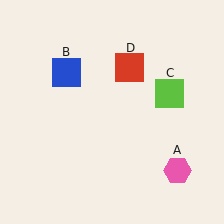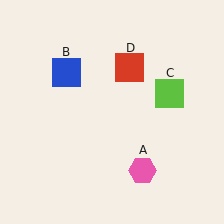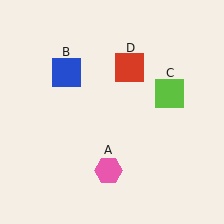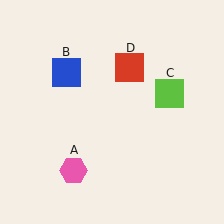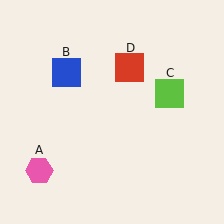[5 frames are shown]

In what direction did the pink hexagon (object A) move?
The pink hexagon (object A) moved left.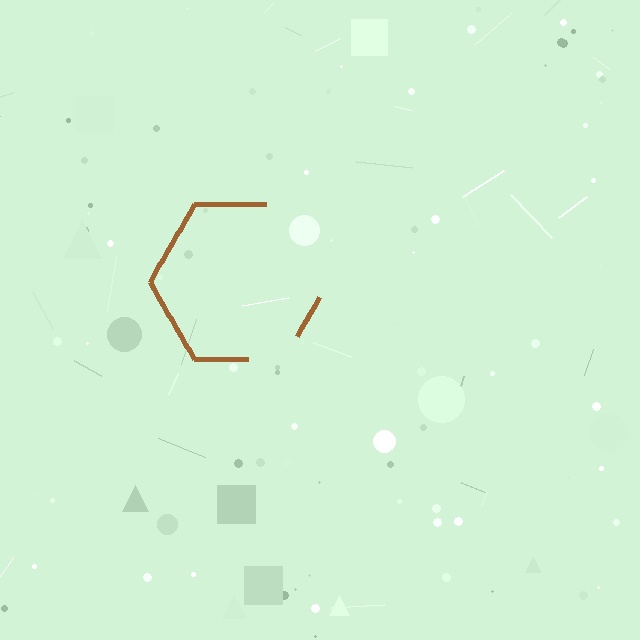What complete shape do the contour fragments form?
The contour fragments form a hexagon.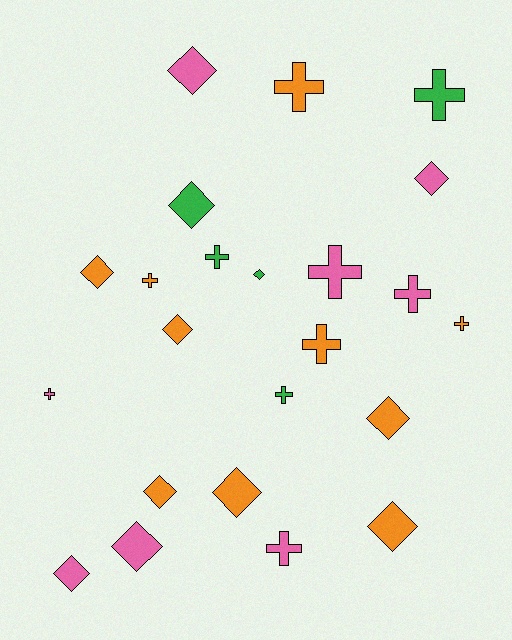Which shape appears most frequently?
Diamond, with 12 objects.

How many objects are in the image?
There are 23 objects.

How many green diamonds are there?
There are 2 green diamonds.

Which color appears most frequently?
Orange, with 10 objects.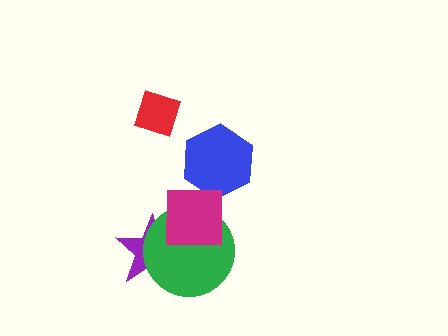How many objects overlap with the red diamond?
0 objects overlap with the red diamond.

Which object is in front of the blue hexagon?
The magenta square is in front of the blue hexagon.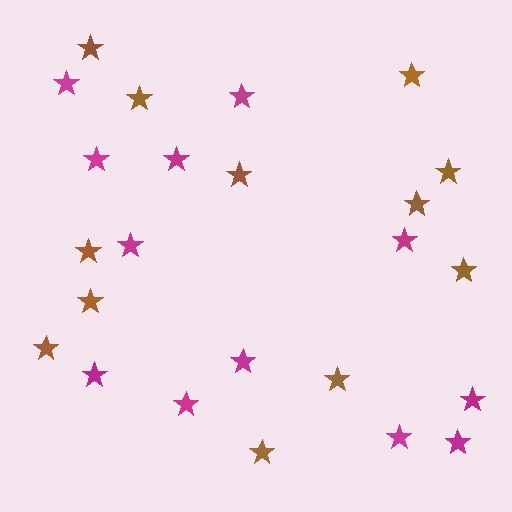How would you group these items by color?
There are 2 groups: one group of brown stars (12) and one group of magenta stars (12).